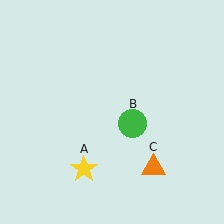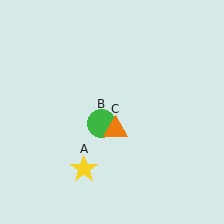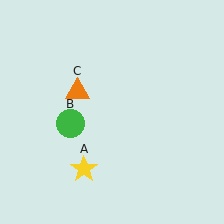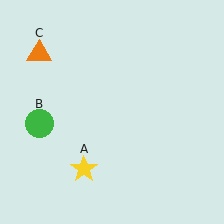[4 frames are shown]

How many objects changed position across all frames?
2 objects changed position: green circle (object B), orange triangle (object C).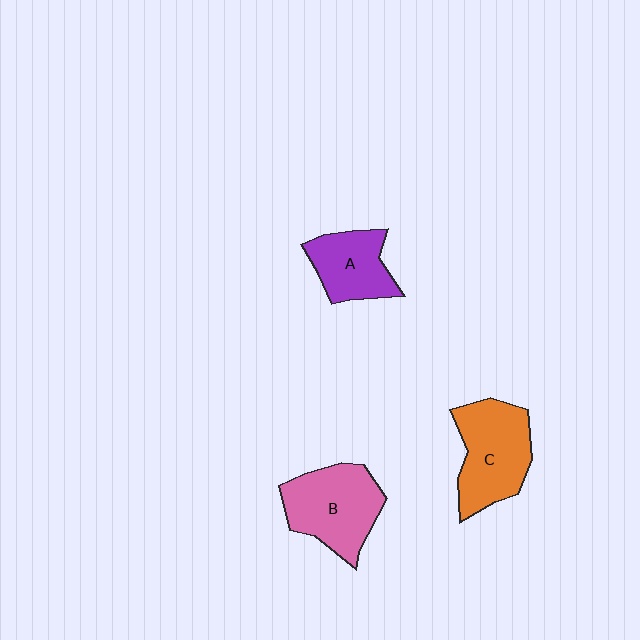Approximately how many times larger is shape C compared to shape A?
Approximately 1.4 times.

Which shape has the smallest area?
Shape A (purple).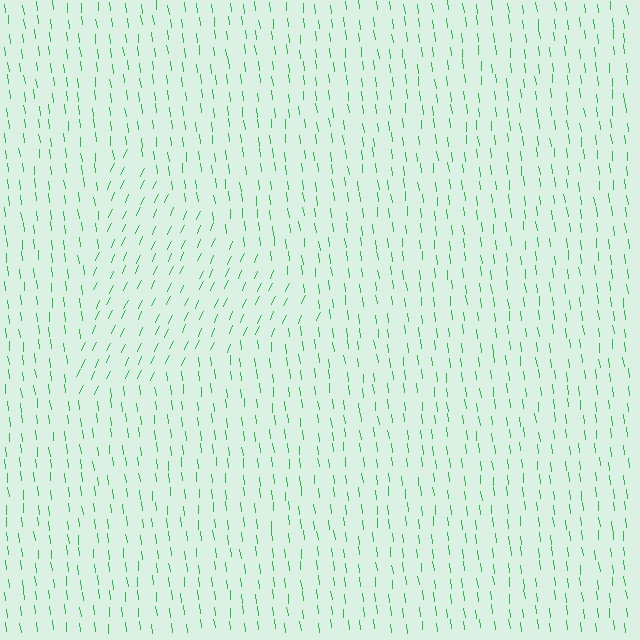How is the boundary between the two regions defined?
The boundary is defined purely by a change in line orientation (approximately 32 degrees difference). All lines are the same color and thickness.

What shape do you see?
I see a triangle.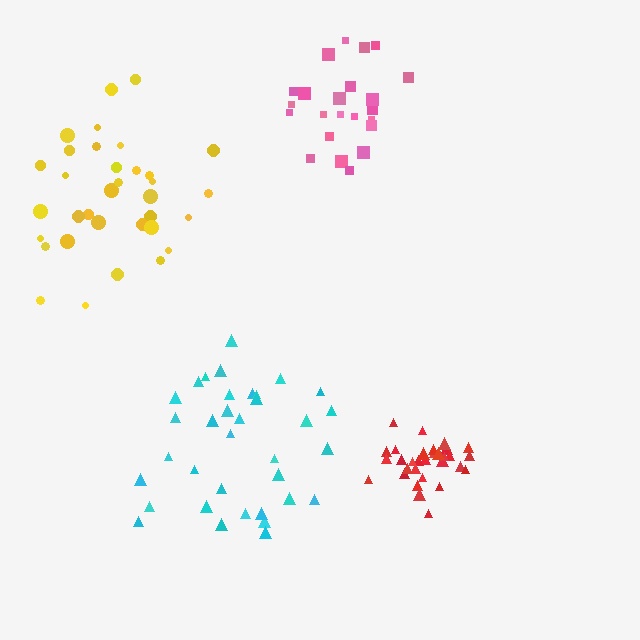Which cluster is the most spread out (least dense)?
Yellow.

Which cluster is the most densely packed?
Red.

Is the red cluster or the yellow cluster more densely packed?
Red.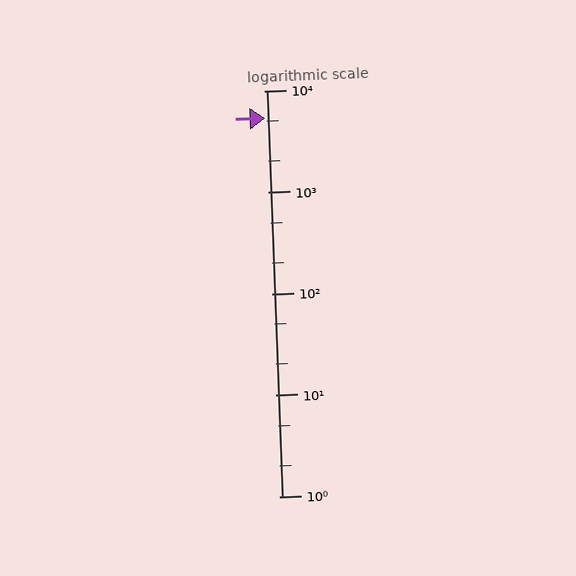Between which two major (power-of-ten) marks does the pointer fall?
The pointer is between 1000 and 10000.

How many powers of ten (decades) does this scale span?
The scale spans 4 decades, from 1 to 10000.